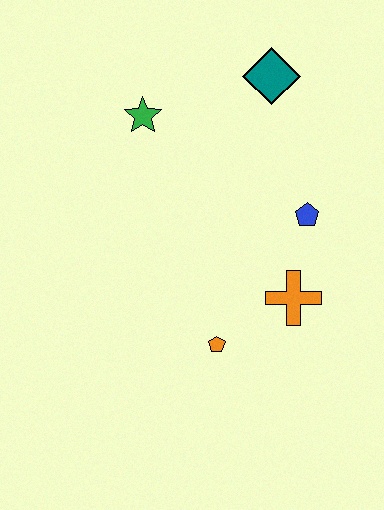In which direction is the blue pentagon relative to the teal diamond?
The blue pentagon is below the teal diamond.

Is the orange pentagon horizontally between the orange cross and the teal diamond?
No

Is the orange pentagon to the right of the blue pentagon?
No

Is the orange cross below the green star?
Yes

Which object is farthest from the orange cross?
The green star is farthest from the orange cross.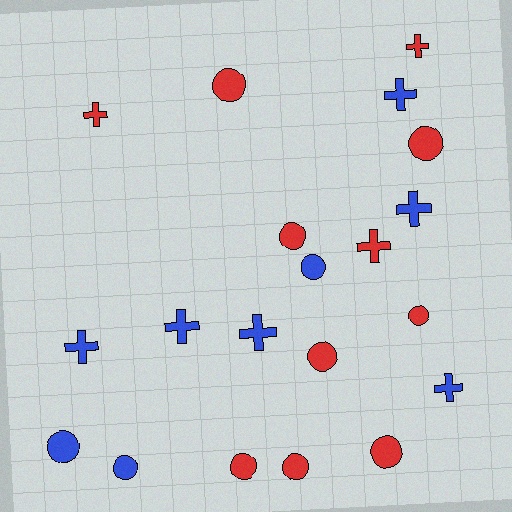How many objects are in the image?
There are 20 objects.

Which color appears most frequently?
Red, with 11 objects.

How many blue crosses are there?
There are 6 blue crosses.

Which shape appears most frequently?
Circle, with 11 objects.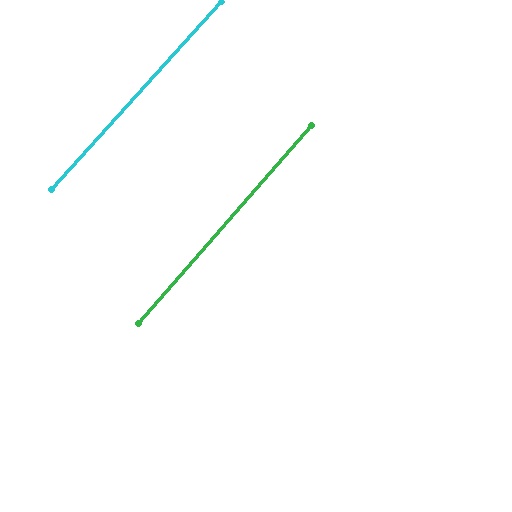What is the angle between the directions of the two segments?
Approximately 1 degree.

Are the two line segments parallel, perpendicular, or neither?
Parallel — their directions differ by only 0.9°.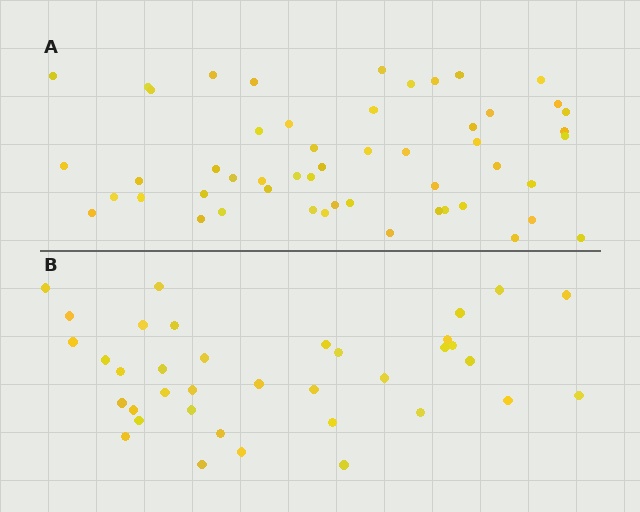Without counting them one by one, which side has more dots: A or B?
Region A (the top region) has more dots.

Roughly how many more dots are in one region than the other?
Region A has approximately 15 more dots than region B.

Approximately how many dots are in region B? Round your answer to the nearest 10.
About 40 dots. (The exact count is 37, which rounds to 40.)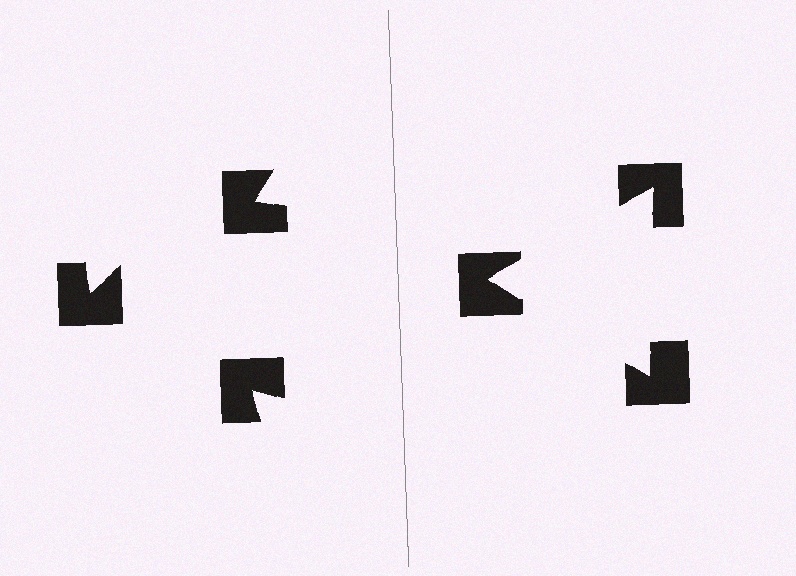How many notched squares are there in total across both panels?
6 — 3 on each side.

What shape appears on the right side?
An illusory triangle.